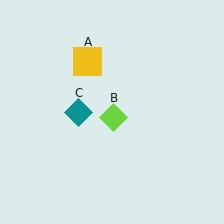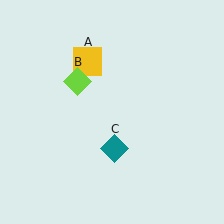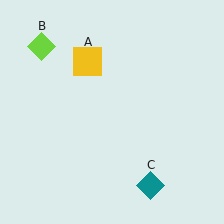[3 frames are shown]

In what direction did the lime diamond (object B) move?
The lime diamond (object B) moved up and to the left.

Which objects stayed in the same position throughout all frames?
Yellow square (object A) remained stationary.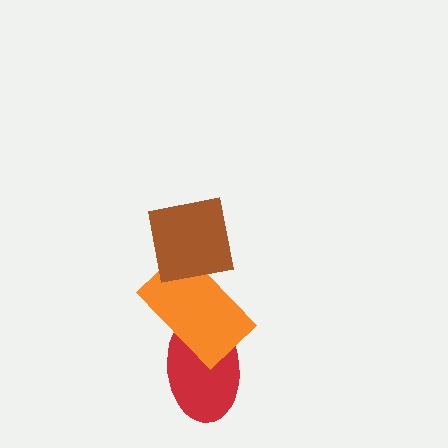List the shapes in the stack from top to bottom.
From top to bottom: the brown square, the orange rectangle, the red ellipse.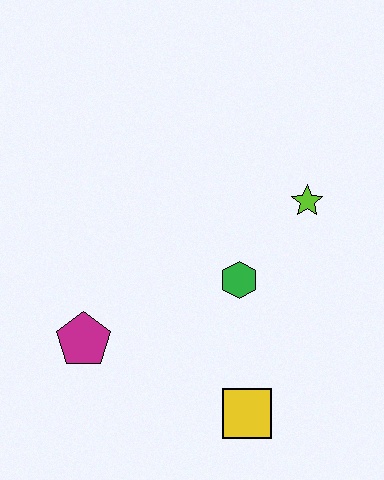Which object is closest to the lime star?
The green hexagon is closest to the lime star.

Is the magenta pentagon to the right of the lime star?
No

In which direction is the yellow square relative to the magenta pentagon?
The yellow square is to the right of the magenta pentagon.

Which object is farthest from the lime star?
The magenta pentagon is farthest from the lime star.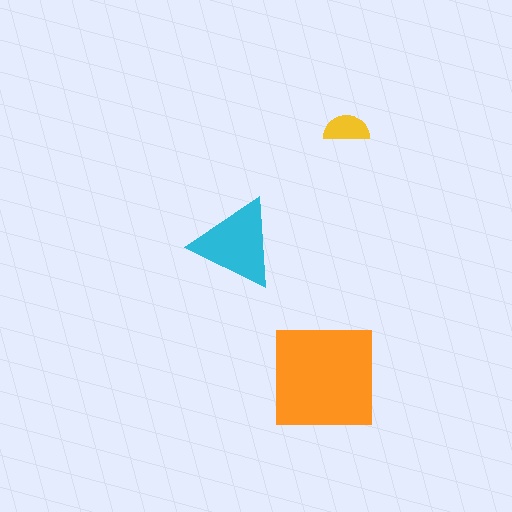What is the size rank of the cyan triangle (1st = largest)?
2nd.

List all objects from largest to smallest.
The orange square, the cyan triangle, the yellow semicircle.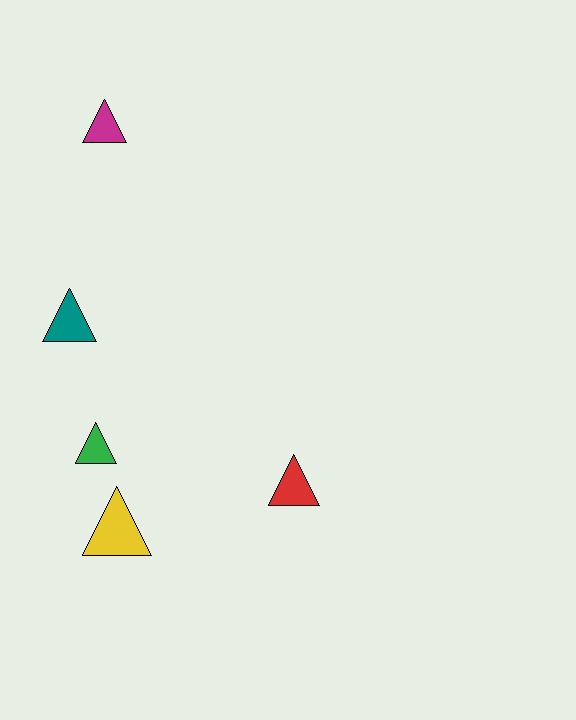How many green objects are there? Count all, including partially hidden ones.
There is 1 green object.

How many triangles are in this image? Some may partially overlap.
There are 5 triangles.